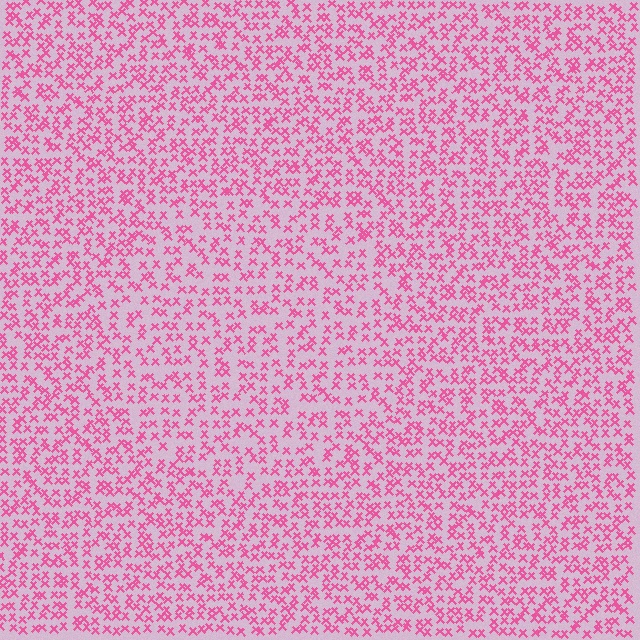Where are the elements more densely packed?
The elements are more densely packed outside the circle boundary.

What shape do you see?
I see a circle.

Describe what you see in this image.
The image contains small pink elements arranged at two different densities. A circle-shaped region is visible where the elements are less densely packed than the surrounding area.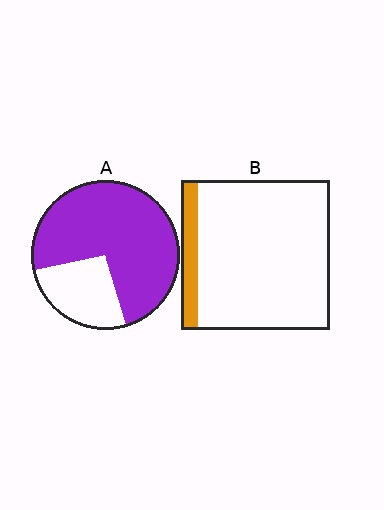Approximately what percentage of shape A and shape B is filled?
A is approximately 75% and B is approximately 10%.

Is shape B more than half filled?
No.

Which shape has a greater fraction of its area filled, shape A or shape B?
Shape A.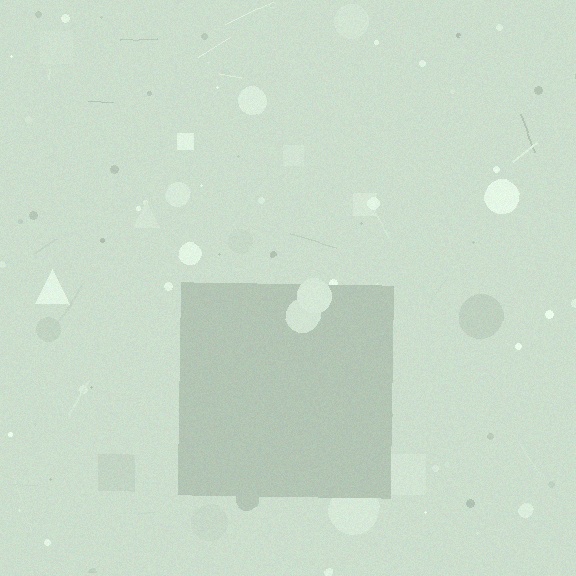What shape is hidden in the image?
A square is hidden in the image.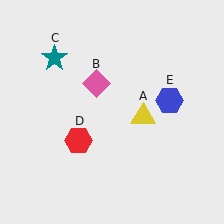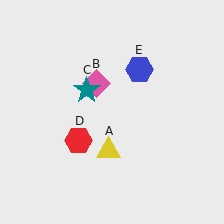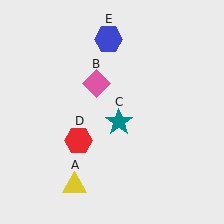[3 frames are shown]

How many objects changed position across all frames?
3 objects changed position: yellow triangle (object A), teal star (object C), blue hexagon (object E).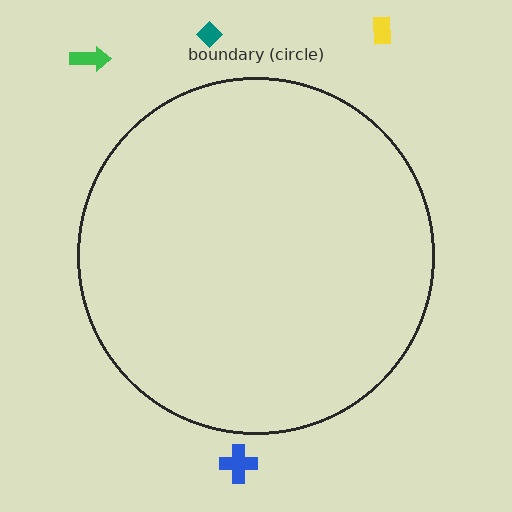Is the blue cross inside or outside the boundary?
Outside.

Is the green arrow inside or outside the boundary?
Outside.